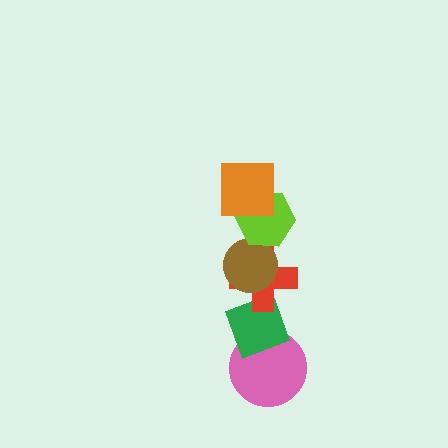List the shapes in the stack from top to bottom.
From top to bottom: the orange square, the lime hexagon, the brown circle, the red cross, the green diamond, the pink circle.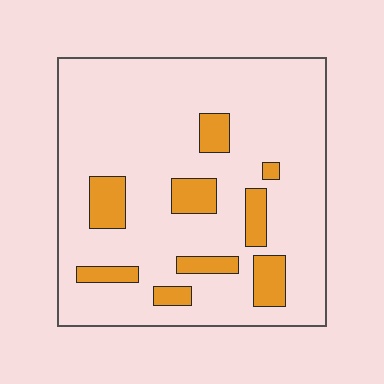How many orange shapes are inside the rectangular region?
9.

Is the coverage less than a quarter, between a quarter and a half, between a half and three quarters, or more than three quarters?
Less than a quarter.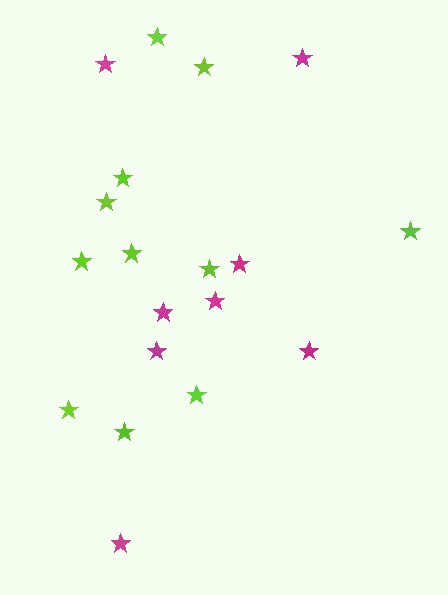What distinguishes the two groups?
There are 2 groups: one group of magenta stars (8) and one group of lime stars (11).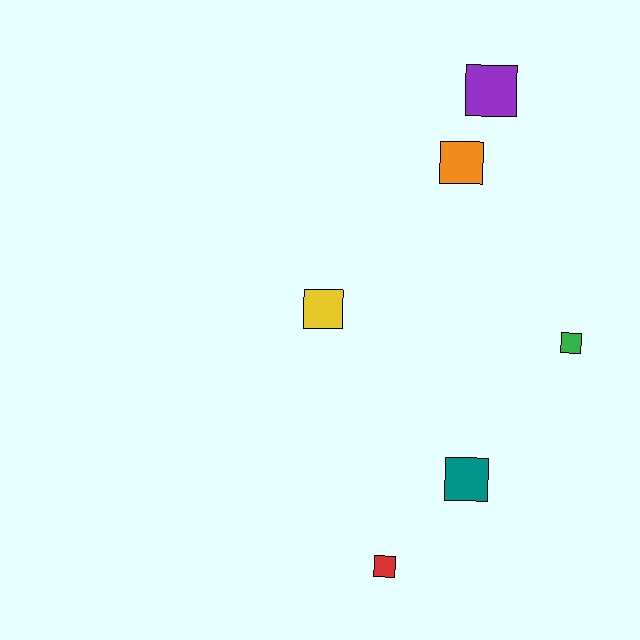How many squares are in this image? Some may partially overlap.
There are 6 squares.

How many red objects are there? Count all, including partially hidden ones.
There is 1 red object.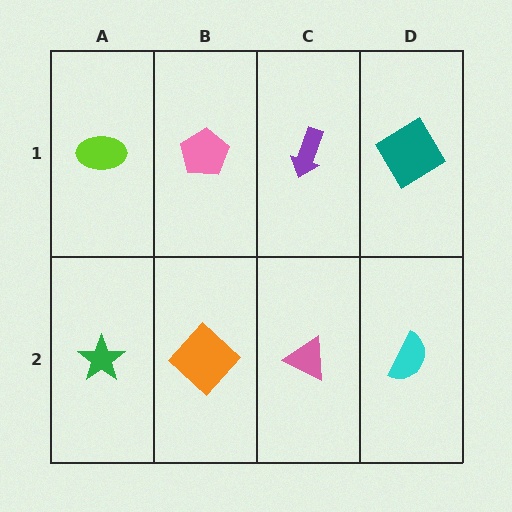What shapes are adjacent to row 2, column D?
A teal diamond (row 1, column D), a pink triangle (row 2, column C).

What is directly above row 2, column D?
A teal diamond.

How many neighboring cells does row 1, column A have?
2.